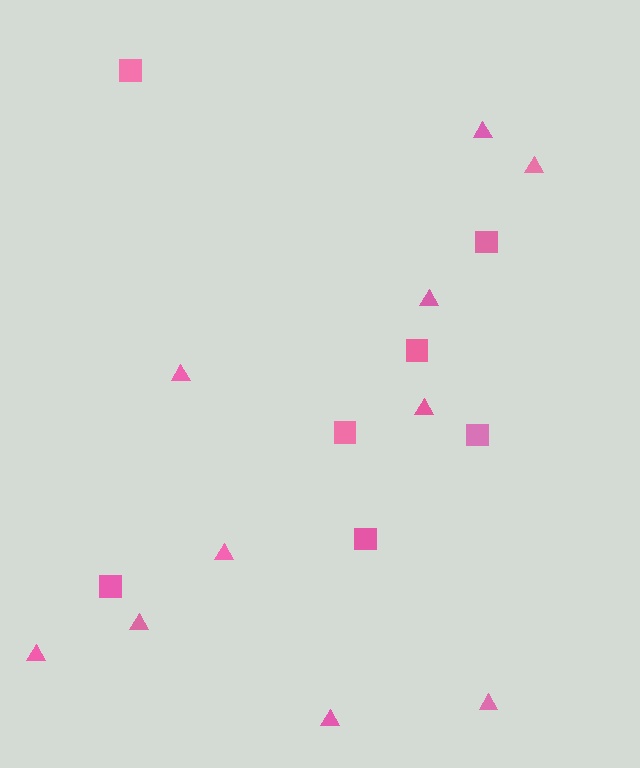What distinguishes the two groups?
There are 2 groups: one group of triangles (10) and one group of squares (7).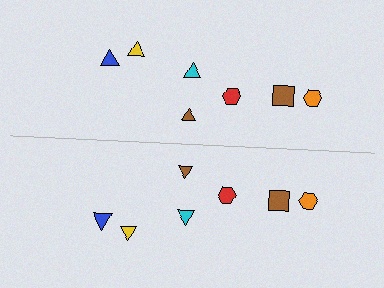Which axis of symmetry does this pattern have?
The pattern has a horizontal axis of symmetry running through the center of the image.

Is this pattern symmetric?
Yes, this pattern has bilateral (reflection) symmetry.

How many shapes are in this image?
There are 14 shapes in this image.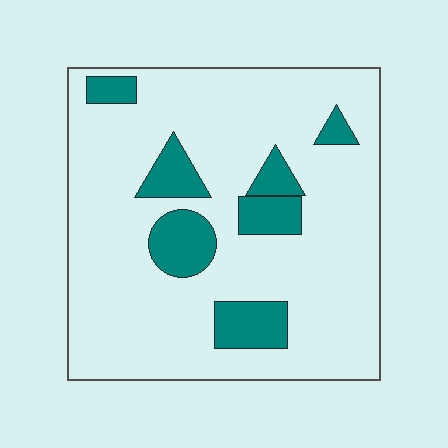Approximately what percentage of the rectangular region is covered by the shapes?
Approximately 15%.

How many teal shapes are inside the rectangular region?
7.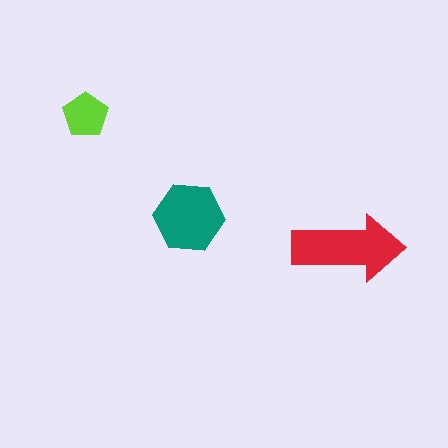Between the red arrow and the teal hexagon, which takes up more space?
The red arrow.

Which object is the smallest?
The lime pentagon.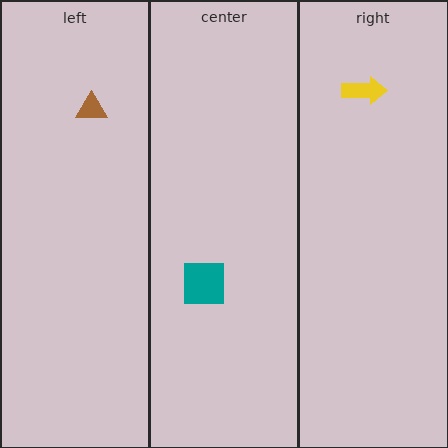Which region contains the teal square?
The center region.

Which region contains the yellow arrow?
The right region.